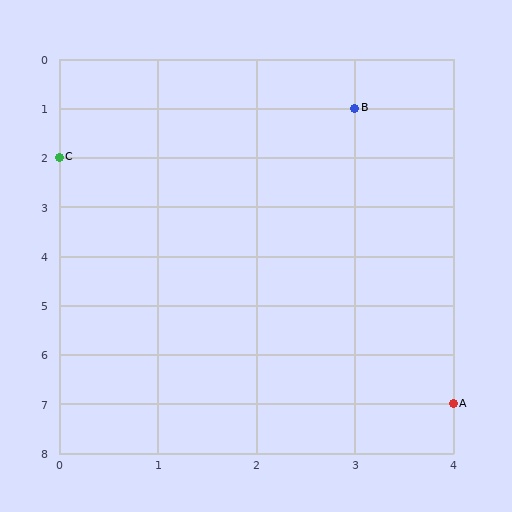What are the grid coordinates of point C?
Point C is at grid coordinates (0, 2).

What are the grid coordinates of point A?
Point A is at grid coordinates (4, 7).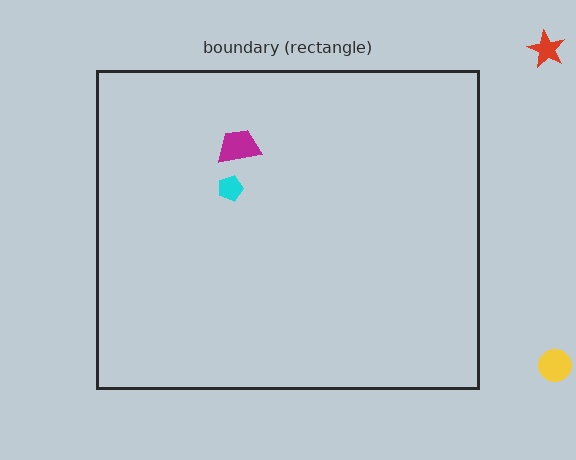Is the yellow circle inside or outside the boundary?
Outside.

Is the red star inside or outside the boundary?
Outside.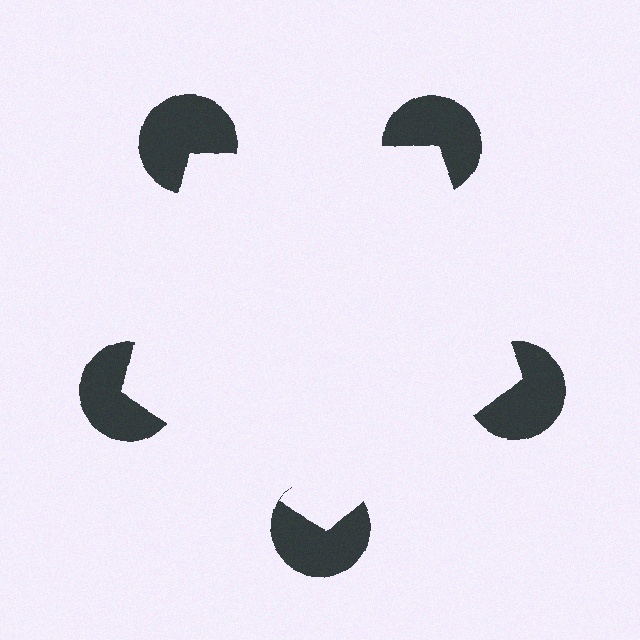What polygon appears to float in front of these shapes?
An illusory pentagon — its edges are inferred from the aligned wedge cuts in the pac-man discs, not physically drawn.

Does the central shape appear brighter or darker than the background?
It typically appears slightly brighter than the background, even though no actual brightness change is drawn.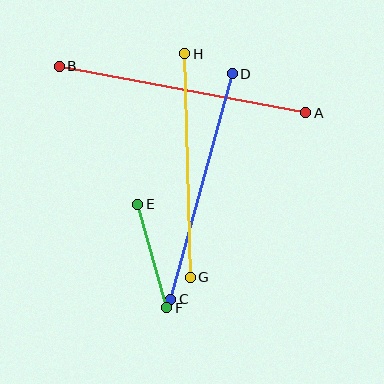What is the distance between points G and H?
The distance is approximately 224 pixels.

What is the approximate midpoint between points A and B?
The midpoint is at approximately (183, 90) pixels.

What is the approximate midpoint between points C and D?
The midpoint is at approximately (202, 186) pixels.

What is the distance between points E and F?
The distance is approximately 108 pixels.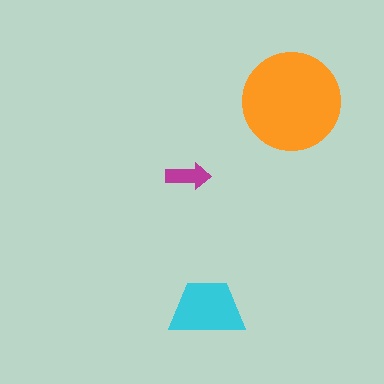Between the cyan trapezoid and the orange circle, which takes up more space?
The orange circle.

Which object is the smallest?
The magenta arrow.